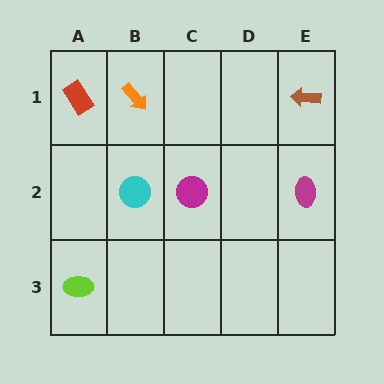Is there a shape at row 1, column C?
No, that cell is empty.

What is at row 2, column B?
A cyan circle.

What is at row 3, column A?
A lime ellipse.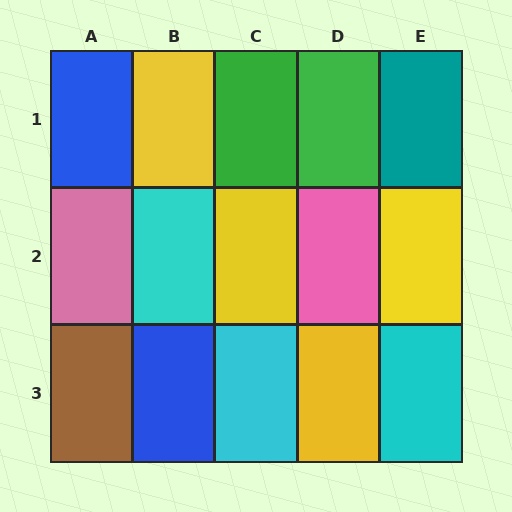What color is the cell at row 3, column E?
Cyan.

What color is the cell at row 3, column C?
Cyan.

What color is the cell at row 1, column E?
Teal.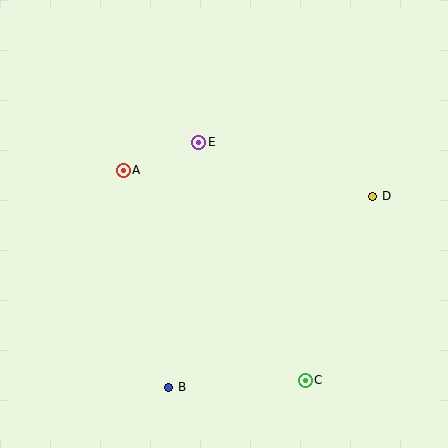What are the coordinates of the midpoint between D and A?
The midpoint between D and A is at (248, 183).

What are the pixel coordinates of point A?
Point A is at (123, 170).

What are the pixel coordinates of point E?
Point E is at (199, 142).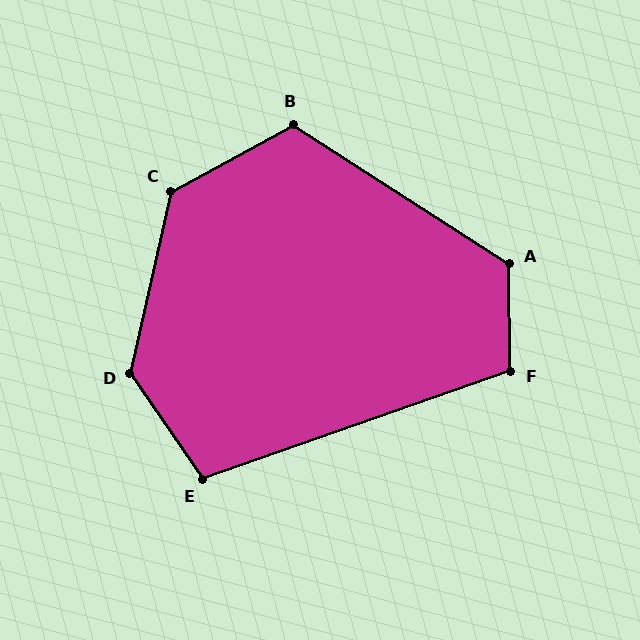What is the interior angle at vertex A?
Approximately 124 degrees (obtuse).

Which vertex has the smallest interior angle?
E, at approximately 105 degrees.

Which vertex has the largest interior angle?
D, at approximately 133 degrees.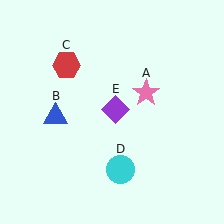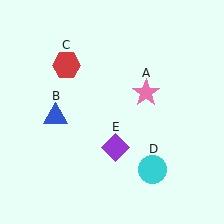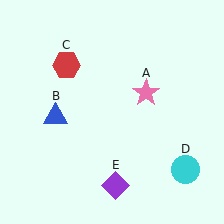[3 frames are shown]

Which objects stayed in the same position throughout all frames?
Pink star (object A) and blue triangle (object B) and red hexagon (object C) remained stationary.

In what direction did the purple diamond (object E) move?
The purple diamond (object E) moved down.